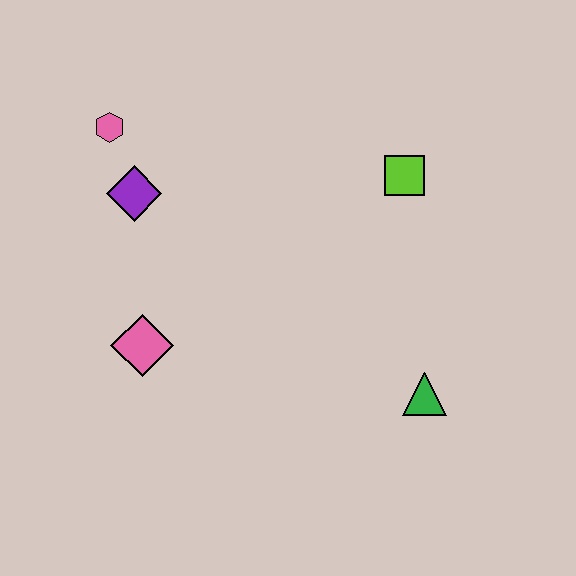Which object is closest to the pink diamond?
The purple diamond is closest to the pink diamond.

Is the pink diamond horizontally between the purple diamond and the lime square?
Yes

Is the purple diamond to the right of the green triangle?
No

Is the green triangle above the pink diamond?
No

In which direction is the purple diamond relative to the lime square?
The purple diamond is to the left of the lime square.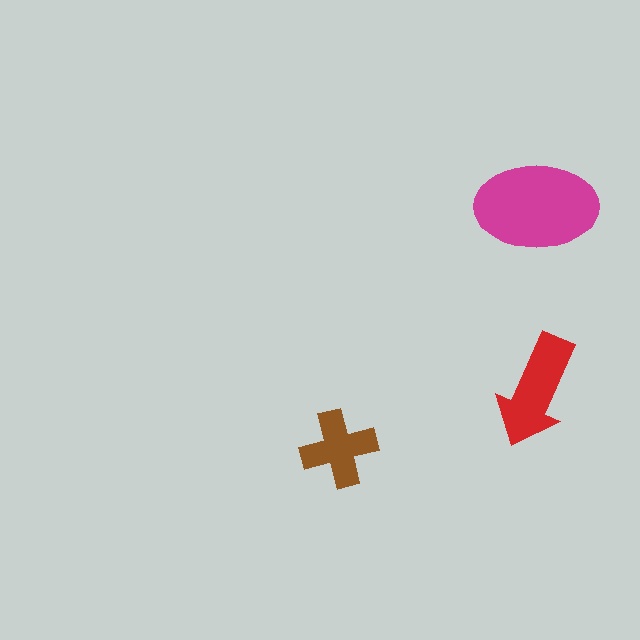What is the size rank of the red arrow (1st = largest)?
2nd.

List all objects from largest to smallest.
The magenta ellipse, the red arrow, the brown cross.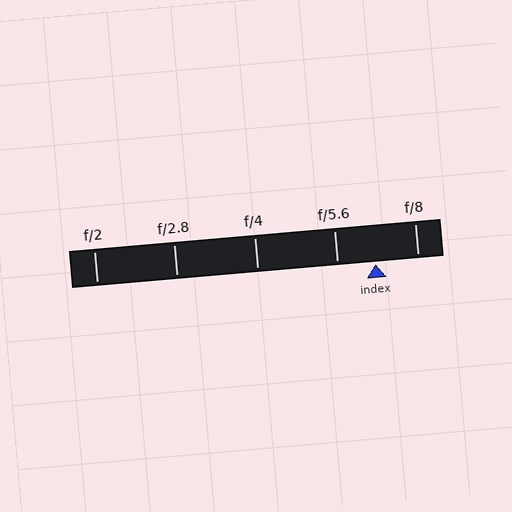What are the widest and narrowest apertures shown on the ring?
The widest aperture shown is f/2 and the narrowest is f/8.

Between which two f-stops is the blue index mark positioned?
The index mark is between f/5.6 and f/8.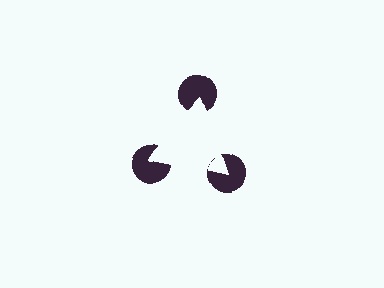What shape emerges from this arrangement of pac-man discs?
An illusory triangle — its edges are inferred from the aligned wedge cuts in the pac-man discs, not physically drawn.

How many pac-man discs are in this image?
There are 3 — one at each vertex of the illusory triangle.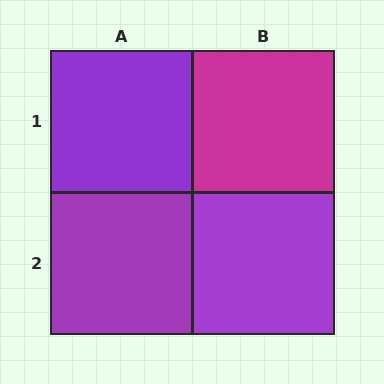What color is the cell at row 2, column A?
Purple.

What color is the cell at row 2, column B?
Purple.